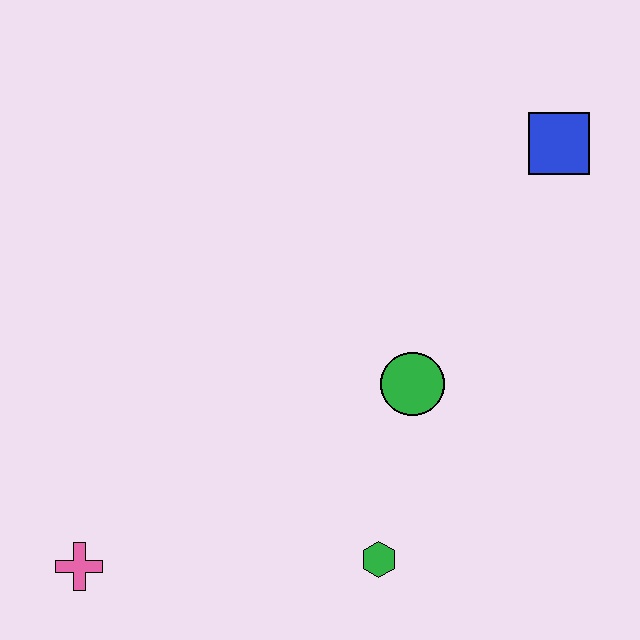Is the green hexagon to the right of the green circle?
No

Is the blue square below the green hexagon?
No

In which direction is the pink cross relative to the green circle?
The pink cross is to the left of the green circle.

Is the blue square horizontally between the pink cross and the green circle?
No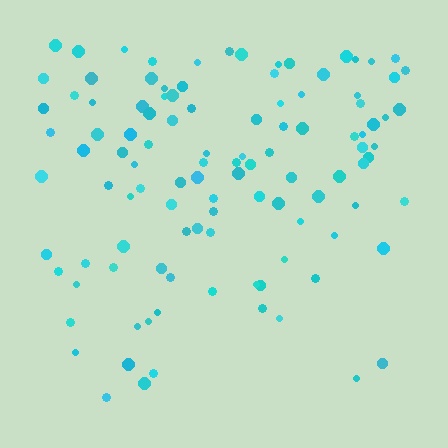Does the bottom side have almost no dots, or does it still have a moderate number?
Still a moderate number, just noticeably fewer than the top.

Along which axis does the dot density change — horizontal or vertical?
Vertical.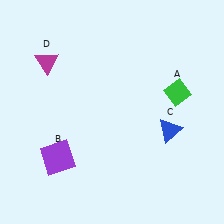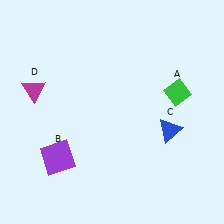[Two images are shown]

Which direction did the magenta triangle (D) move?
The magenta triangle (D) moved down.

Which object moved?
The magenta triangle (D) moved down.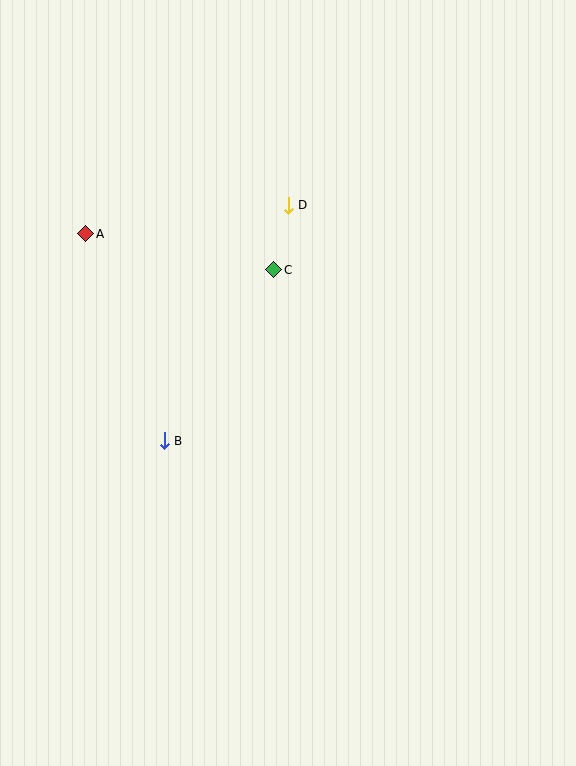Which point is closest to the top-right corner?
Point D is closest to the top-right corner.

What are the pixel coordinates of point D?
Point D is at (288, 205).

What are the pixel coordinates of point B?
Point B is at (164, 441).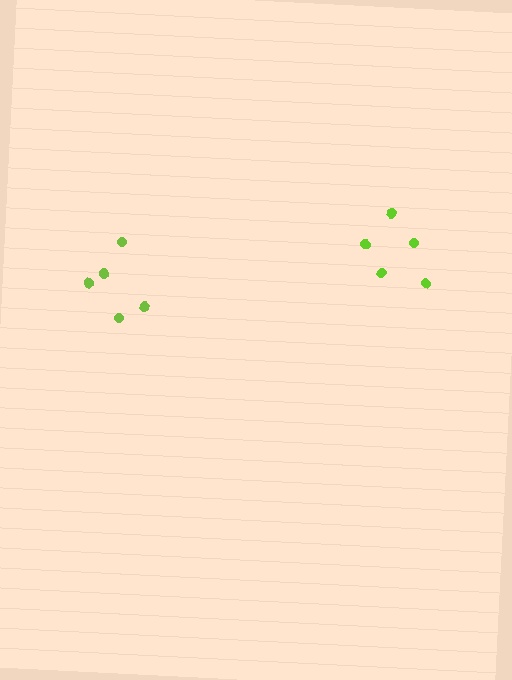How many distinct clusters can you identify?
There are 2 distinct clusters.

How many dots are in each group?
Group 1: 5 dots, Group 2: 5 dots (10 total).